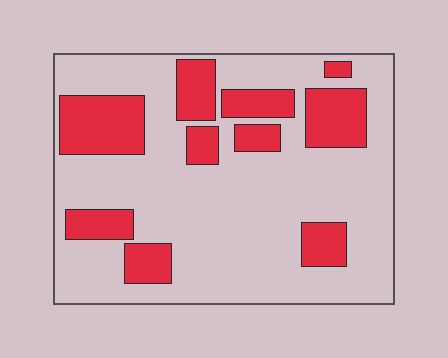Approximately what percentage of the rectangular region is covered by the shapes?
Approximately 25%.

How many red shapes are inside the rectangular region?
10.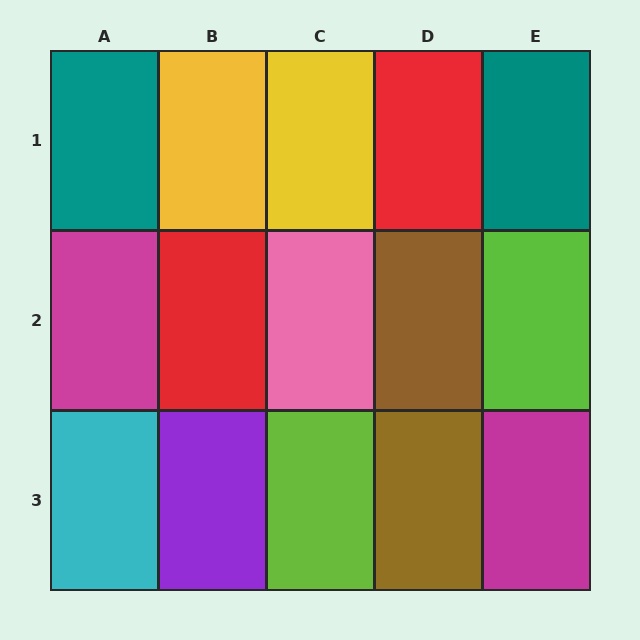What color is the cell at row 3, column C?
Lime.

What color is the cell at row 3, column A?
Cyan.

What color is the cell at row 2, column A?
Magenta.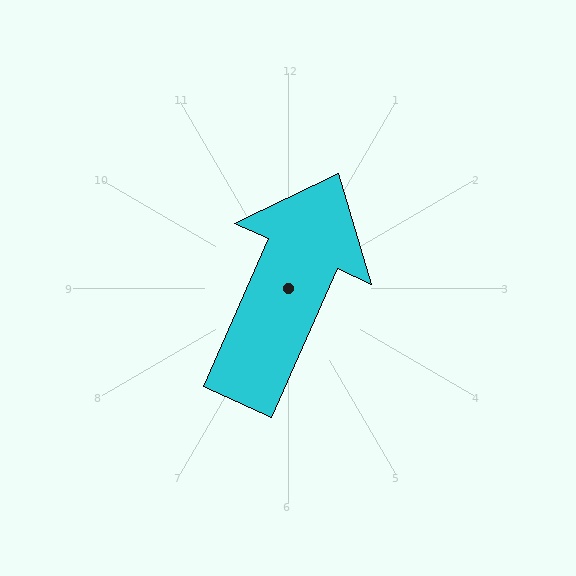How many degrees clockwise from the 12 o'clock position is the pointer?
Approximately 24 degrees.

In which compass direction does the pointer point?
Northeast.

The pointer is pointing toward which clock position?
Roughly 1 o'clock.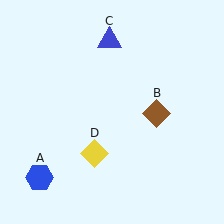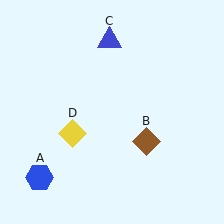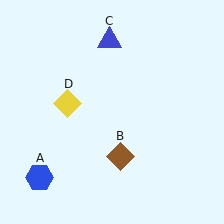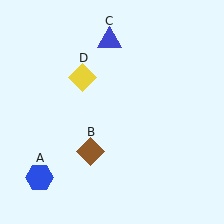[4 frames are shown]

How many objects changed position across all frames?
2 objects changed position: brown diamond (object B), yellow diamond (object D).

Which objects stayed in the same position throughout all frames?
Blue hexagon (object A) and blue triangle (object C) remained stationary.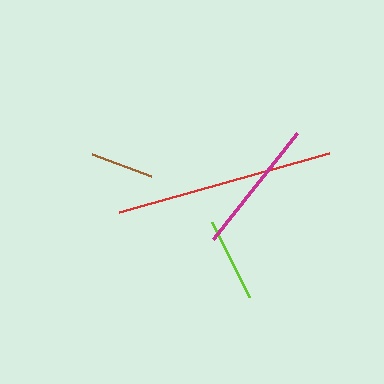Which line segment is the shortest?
The brown line is the shortest at approximately 63 pixels.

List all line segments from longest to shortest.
From longest to shortest: red, magenta, lime, brown.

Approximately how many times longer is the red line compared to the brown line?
The red line is approximately 3.5 times the length of the brown line.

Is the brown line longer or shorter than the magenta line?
The magenta line is longer than the brown line.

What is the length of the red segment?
The red segment is approximately 217 pixels long.